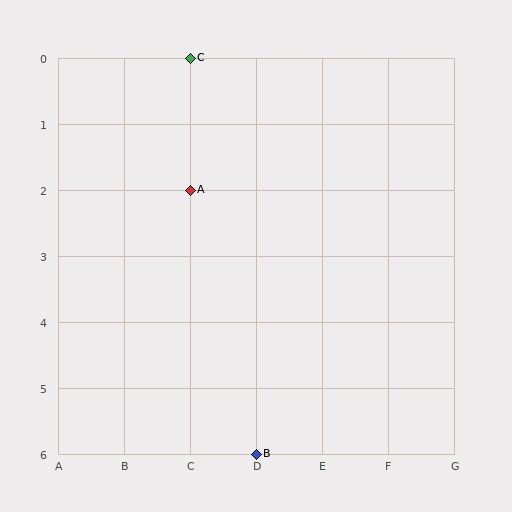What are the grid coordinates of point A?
Point A is at grid coordinates (C, 2).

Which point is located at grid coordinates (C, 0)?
Point C is at (C, 0).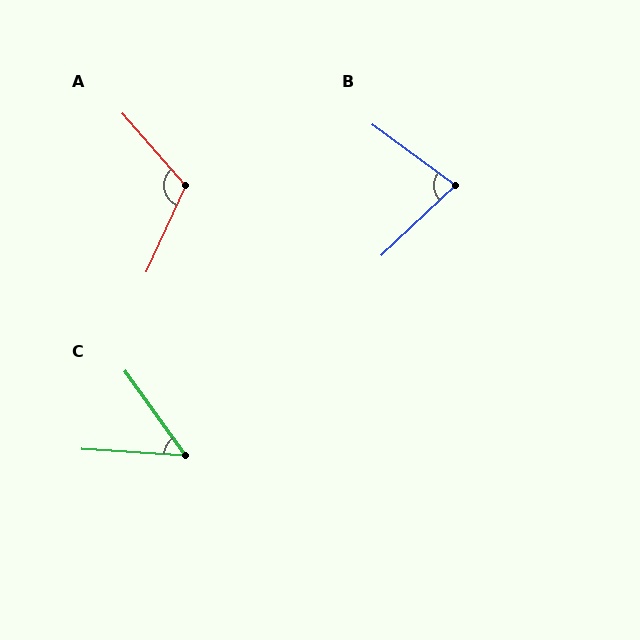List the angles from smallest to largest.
C (51°), B (80°), A (114°).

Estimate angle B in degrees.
Approximately 80 degrees.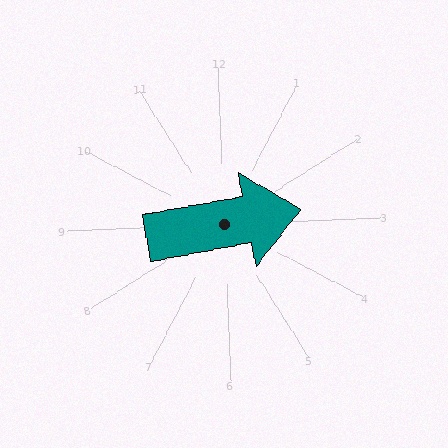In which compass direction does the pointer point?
East.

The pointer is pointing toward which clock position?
Roughly 3 o'clock.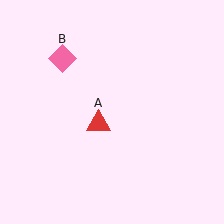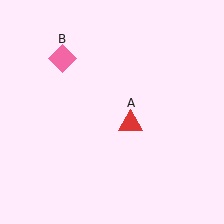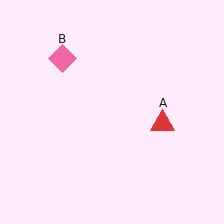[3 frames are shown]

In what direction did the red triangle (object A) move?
The red triangle (object A) moved right.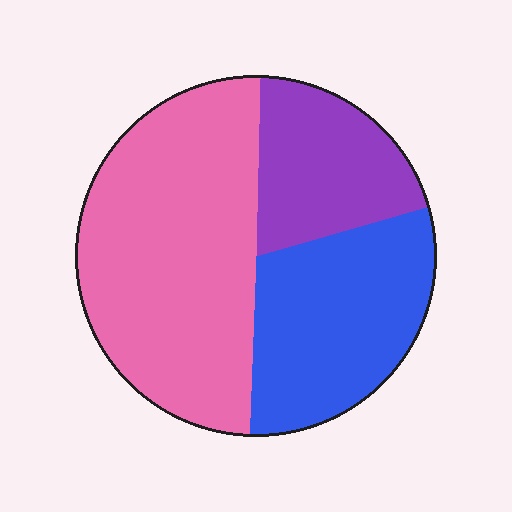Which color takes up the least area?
Purple, at roughly 20%.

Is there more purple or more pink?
Pink.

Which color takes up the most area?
Pink, at roughly 50%.